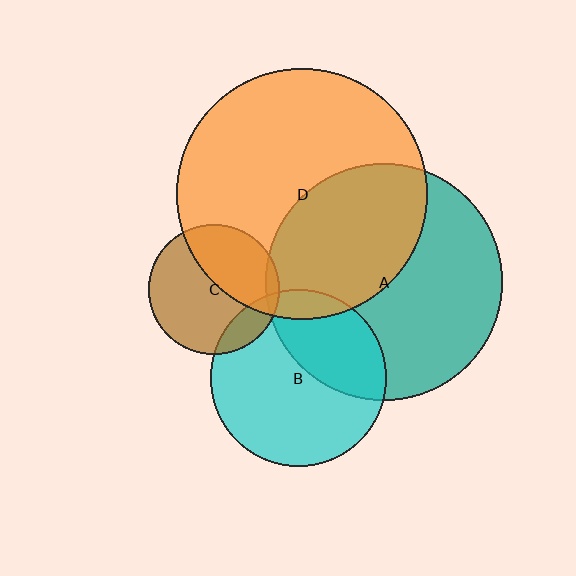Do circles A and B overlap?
Yes.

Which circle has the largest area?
Circle D (orange).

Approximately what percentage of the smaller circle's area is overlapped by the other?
Approximately 35%.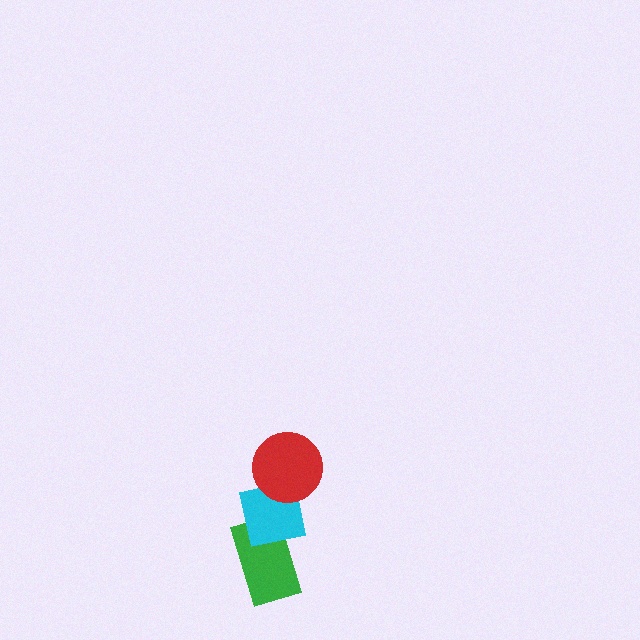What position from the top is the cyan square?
The cyan square is 2nd from the top.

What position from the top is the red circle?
The red circle is 1st from the top.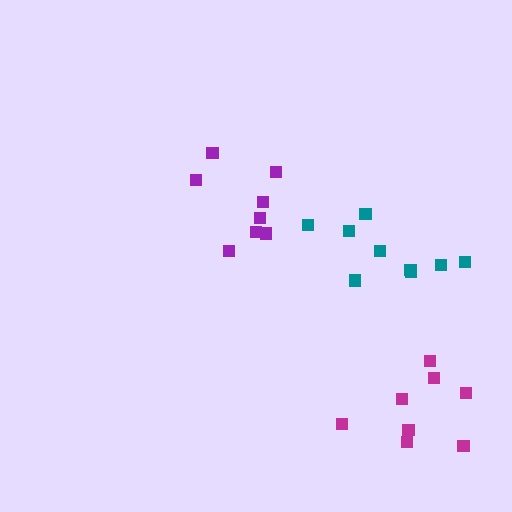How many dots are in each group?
Group 1: 9 dots, Group 2: 8 dots, Group 3: 8 dots (25 total).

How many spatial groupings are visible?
There are 3 spatial groupings.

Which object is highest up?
The purple cluster is topmost.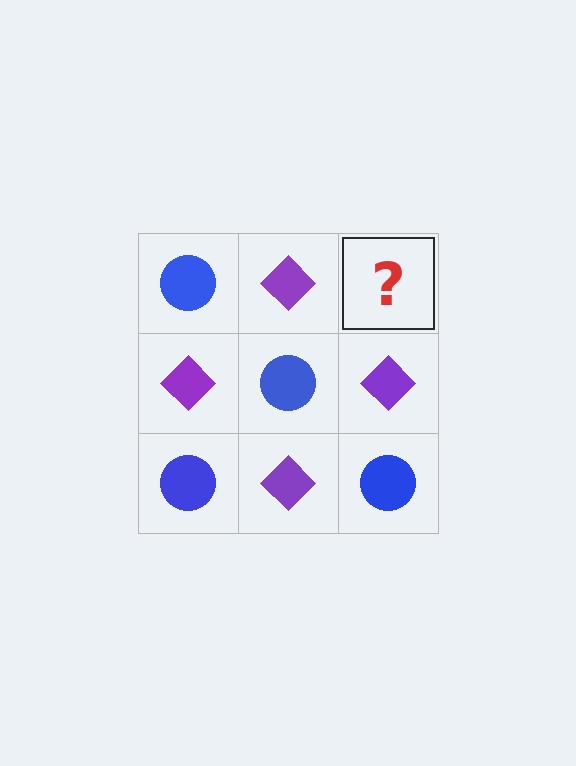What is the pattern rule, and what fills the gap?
The rule is that it alternates blue circle and purple diamond in a checkerboard pattern. The gap should be filled with a blue circle.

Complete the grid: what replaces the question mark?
The question mark should be replaced with a blue circle.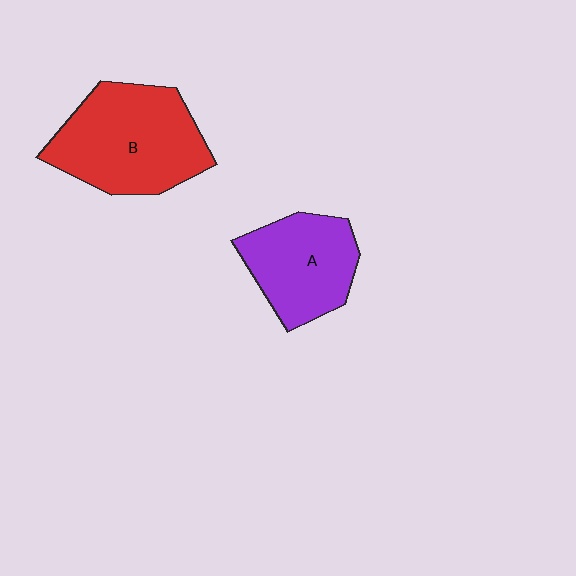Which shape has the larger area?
Shape B (red).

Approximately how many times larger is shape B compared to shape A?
Approximately 1.4 times.